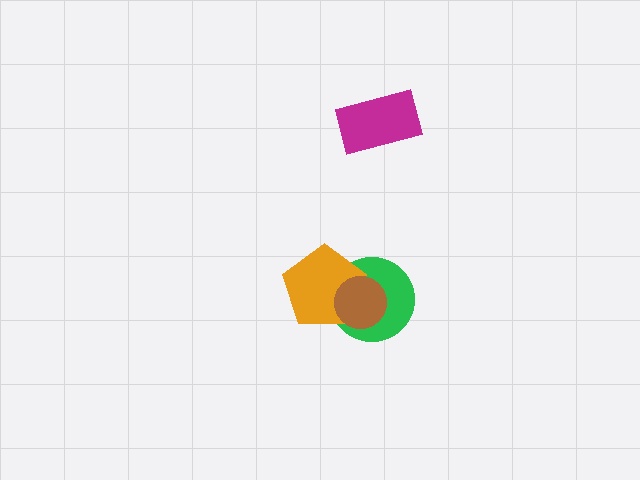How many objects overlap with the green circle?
2 objects overlap with the green circle.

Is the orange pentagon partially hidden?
Yes, it is partially covered by another shape.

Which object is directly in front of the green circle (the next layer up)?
The orange pentagon is directly in front of the green circle.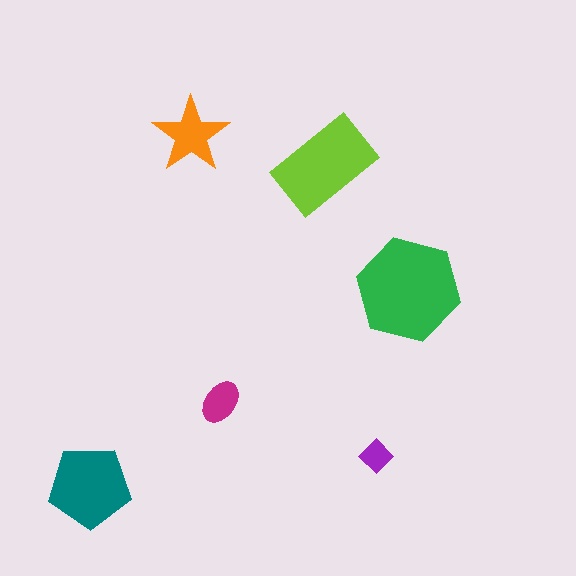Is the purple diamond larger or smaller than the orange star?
Smaller.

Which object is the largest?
The green hexagon.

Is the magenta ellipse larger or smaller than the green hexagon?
Smaller.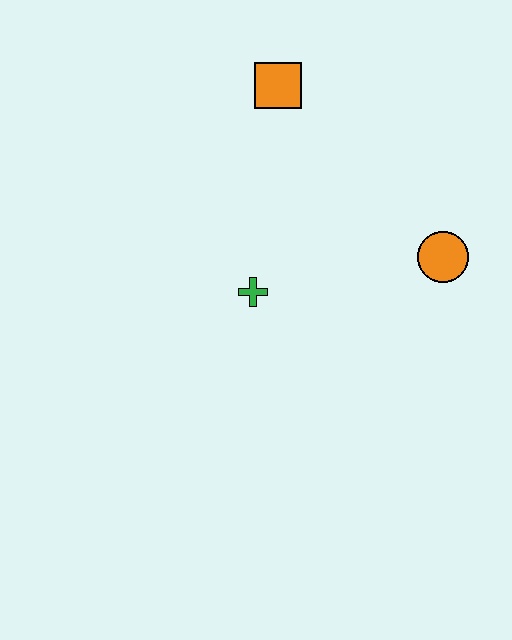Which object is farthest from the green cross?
The orange square is farthest from the green cross.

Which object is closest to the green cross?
The orange circle is closest to the green cross.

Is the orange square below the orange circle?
No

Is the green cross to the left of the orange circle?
Yes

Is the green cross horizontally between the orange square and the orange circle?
No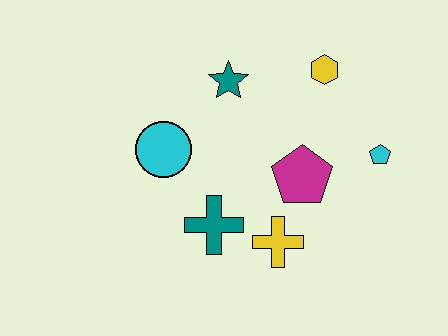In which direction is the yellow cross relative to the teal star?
The yellow cross is below the teal star.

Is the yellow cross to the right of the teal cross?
Yes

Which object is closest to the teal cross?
The yellow cross is closest to the teal cross.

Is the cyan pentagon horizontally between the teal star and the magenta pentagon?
No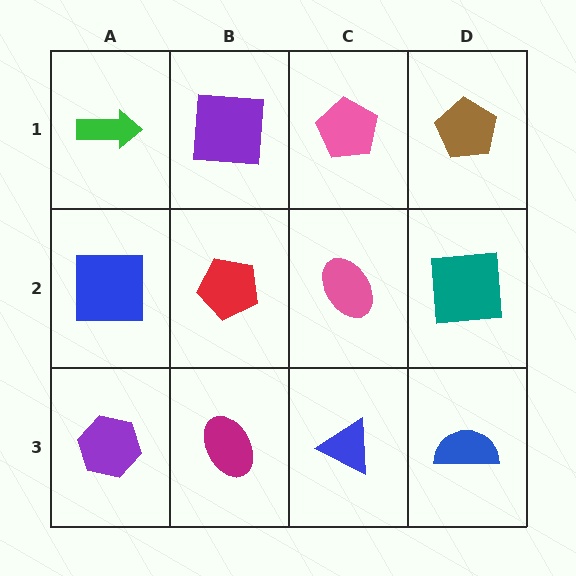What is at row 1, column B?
A purple square.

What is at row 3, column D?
A blue semicircle.